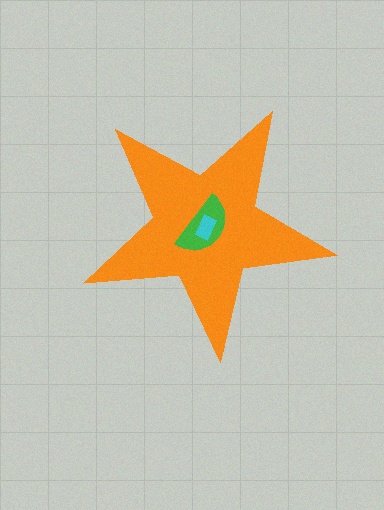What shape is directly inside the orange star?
The green semicircle.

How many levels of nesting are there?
3.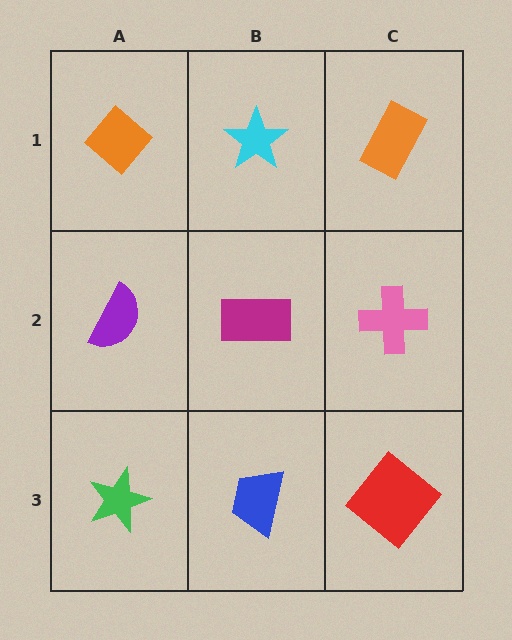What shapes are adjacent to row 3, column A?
A purple semicircle (row 2, column A), a blue trapezoid (row 3, column B).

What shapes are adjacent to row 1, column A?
A purple semicircle (row 2, column A), a cyan star (row 1, column B).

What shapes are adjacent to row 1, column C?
A pink cross (row 2, column C), a cyan star (row 1, column B).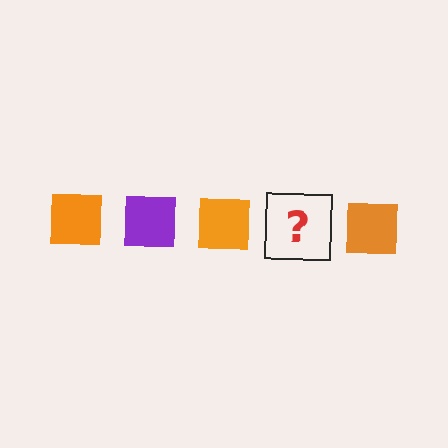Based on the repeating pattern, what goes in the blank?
The blank should be a purple square.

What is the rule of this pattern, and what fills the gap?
The rule is that the pattern cycles through orange, purple squares. The gap should be filled with a purple square.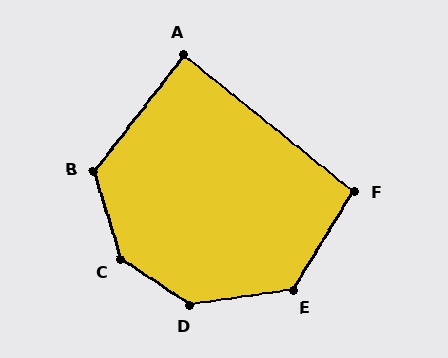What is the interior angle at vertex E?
Approximately 130 degrees (obtuse).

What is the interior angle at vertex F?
Approximately 97 degrees (obtuse).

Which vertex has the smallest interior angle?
A, at approximately 89 degrees.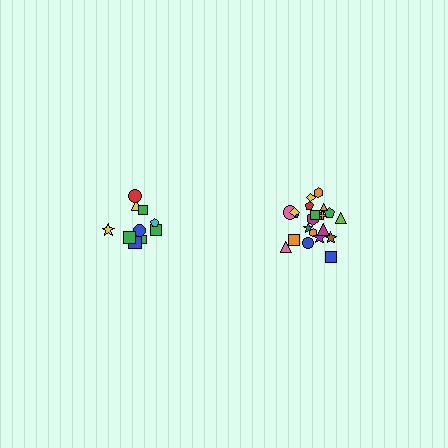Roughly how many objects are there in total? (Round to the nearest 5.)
Roughly 30 objects in total.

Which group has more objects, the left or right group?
The right group.